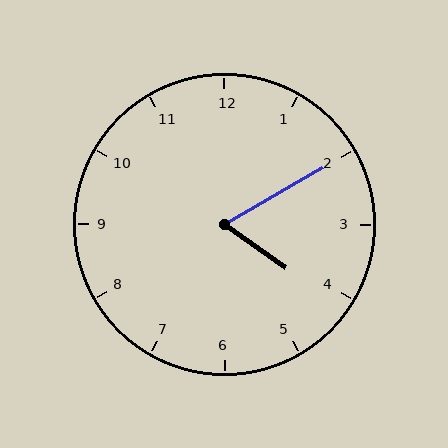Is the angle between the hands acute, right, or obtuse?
It is acute.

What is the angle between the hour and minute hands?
Approximately 65 degrees.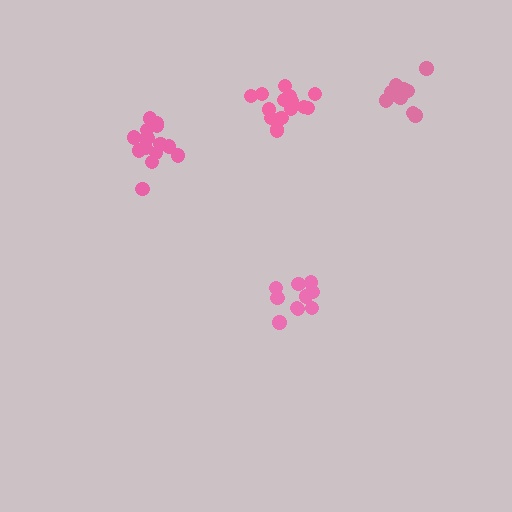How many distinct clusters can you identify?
There are 4 distinct clusters.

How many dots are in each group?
Group 1: 10 dots, Group 2: 11 dots, Group 3: 15 dots, Group 4: 15 dots (51 total).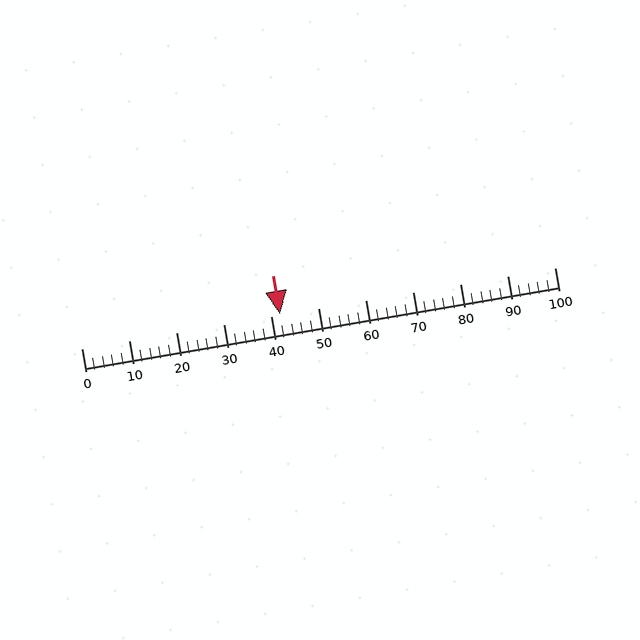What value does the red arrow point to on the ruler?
The red arrow points to approximately 42.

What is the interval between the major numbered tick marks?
The major tick marks are spaced 10 units apart.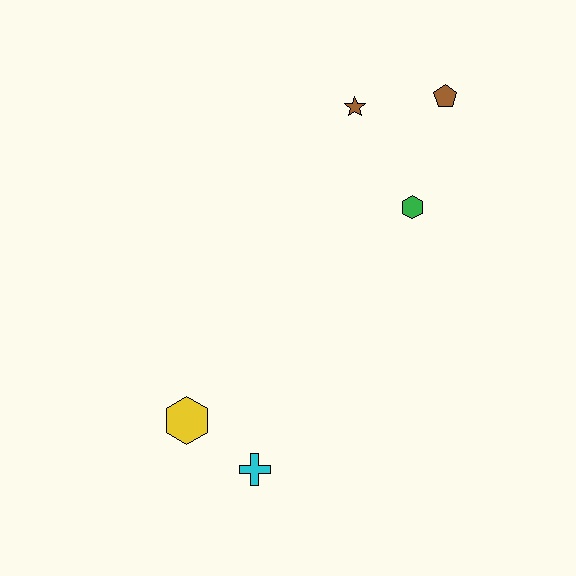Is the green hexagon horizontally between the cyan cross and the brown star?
No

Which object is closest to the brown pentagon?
The brown star is closest to the brown pentagon.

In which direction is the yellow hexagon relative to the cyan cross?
The yellow hexagon is to the left of the cyan cross.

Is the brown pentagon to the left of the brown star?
No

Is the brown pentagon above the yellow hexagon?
Yes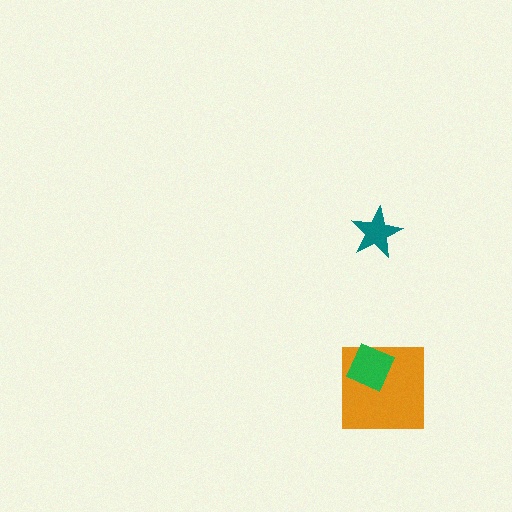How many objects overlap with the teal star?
0 objects overlap with the teal star.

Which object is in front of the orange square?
The green diamond is in front of the orange square.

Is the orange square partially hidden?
Yes, it is partially covered by another shape.